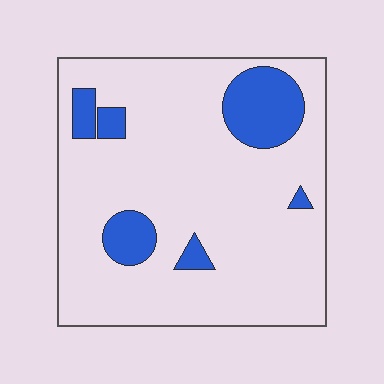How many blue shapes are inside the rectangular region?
6.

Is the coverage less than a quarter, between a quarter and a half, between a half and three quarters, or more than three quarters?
Less than a quarter.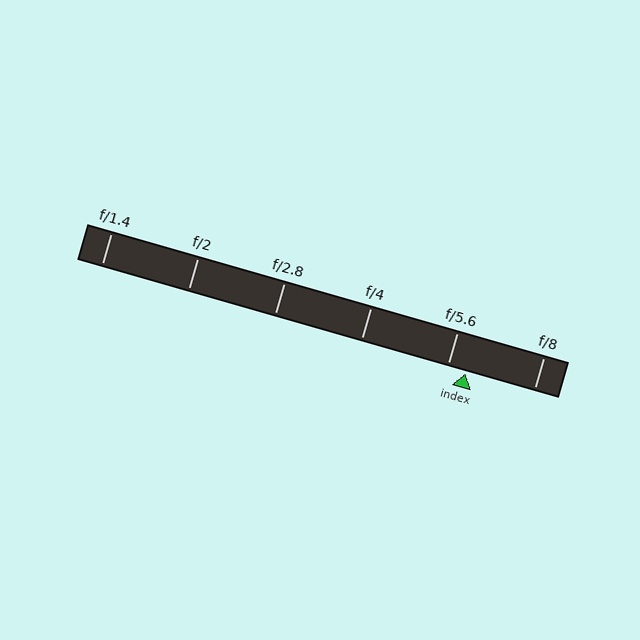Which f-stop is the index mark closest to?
The index mark is closest to f/5.6.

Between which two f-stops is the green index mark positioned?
The index mark is between f/5.6 and f/8.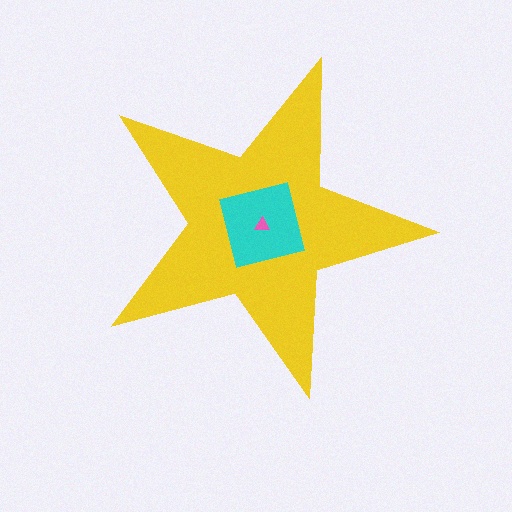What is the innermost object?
The pink triangle.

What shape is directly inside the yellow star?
The cyan square.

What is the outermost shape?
The yellow star.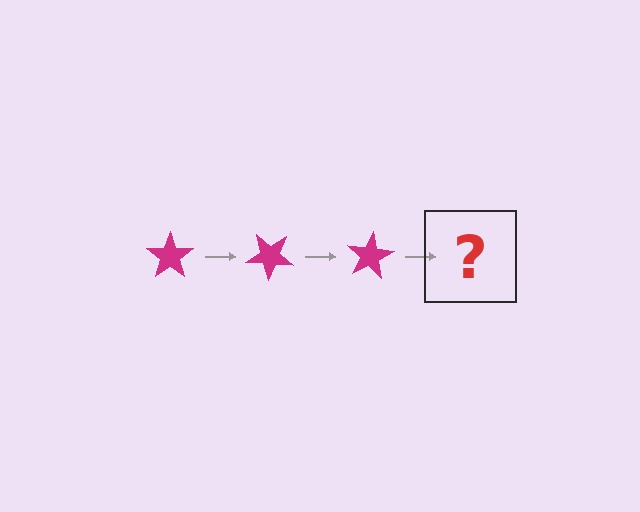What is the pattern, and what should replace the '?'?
The pattern is that the star rotates 40 degrees each step. The '?' should be a magenta star rotated 120 degrees.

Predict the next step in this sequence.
The next step is a magenta star rotated 120 degrees.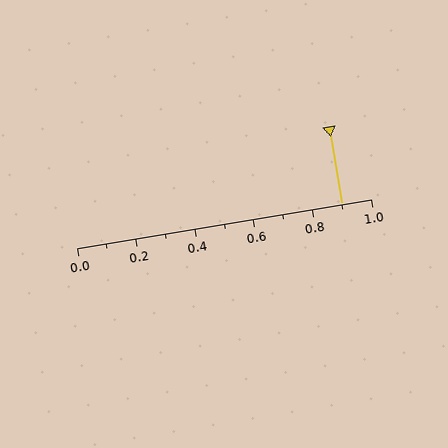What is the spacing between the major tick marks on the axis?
The major ticks are spaced 0.2 apart.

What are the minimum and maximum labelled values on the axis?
The axis runs from 0.0 to 1.0.